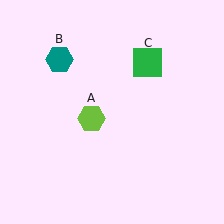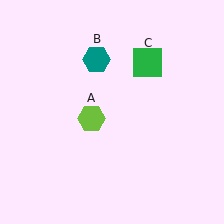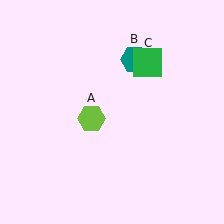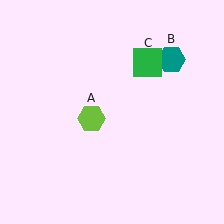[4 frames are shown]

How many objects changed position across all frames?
1 object changed position: teal hexagon (object B).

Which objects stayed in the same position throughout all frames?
Lime hexagon (object A) and green square (object C) remained stationary.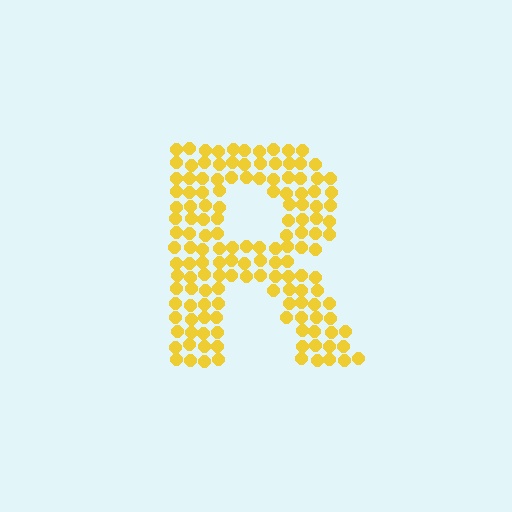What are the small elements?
The small elements are circles.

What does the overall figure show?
The overall figure shows the letter R.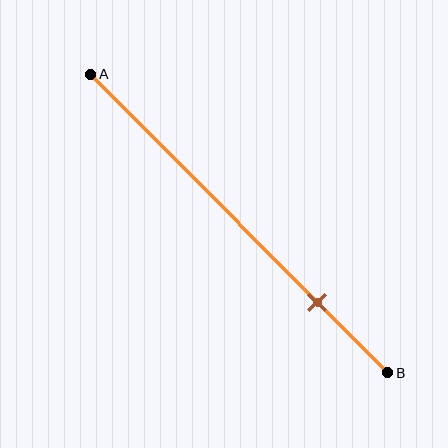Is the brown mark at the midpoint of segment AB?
No, the mark is at about 75% from A, not at the 50% midpoint.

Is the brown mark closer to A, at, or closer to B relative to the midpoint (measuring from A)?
The brown mark is closer to point B than the midpoint of segment AB.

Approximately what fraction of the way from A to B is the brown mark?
The brown mark is approximately 75% of the way from A to B.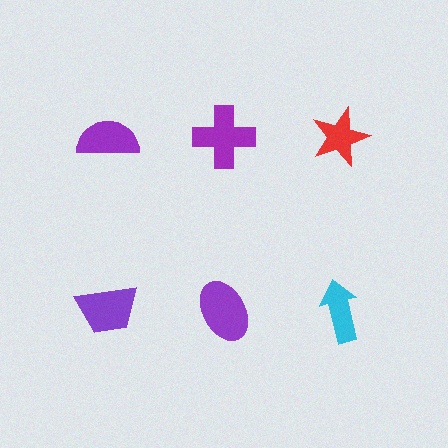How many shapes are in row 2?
3 shapes.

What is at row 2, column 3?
A cyan arrow.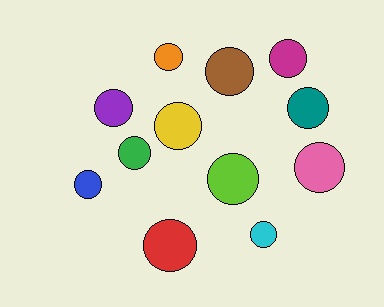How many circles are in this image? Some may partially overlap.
There are 12 circles.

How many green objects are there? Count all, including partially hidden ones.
There is 1 green object.